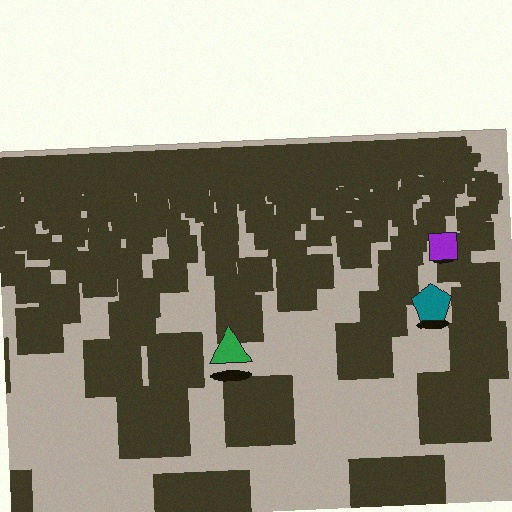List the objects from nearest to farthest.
From nearest to farthest: the green triangle, the teal pentagon, the purple square.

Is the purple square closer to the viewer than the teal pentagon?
No. The teal pentagon is closer — you can tell from the texture gradient: the ground texture is coarser near it.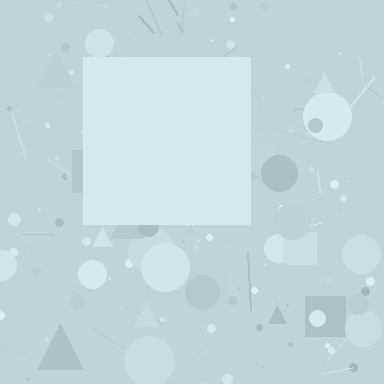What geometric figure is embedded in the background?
A square is embedded in the background.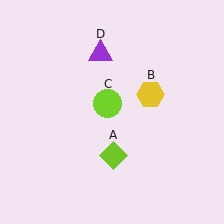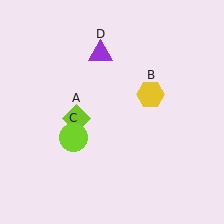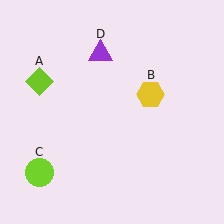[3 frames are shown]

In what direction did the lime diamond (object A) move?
The lime diamond (object A) moved up and to the left.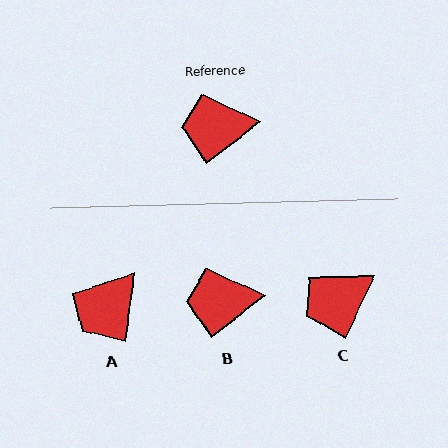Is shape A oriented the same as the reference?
No, it is off by about 43 degrees.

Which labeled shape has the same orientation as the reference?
B.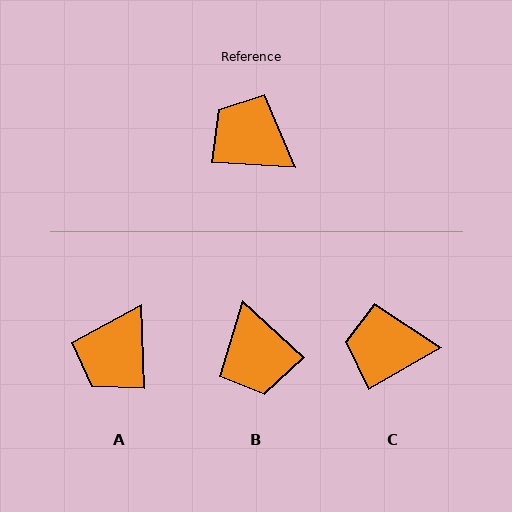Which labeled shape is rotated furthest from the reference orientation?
B, about 140 degrees away.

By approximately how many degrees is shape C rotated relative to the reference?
Approximately 33 degrees counter-clockwise.